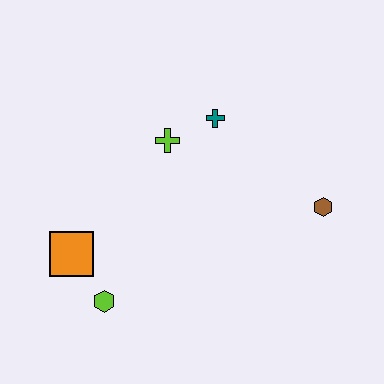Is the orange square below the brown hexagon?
Yes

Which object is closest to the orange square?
The lime hexagon is closest to the orange square.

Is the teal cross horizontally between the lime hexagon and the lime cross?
No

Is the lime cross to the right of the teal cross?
No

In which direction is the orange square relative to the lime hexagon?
The orange square is above the lime hexagon.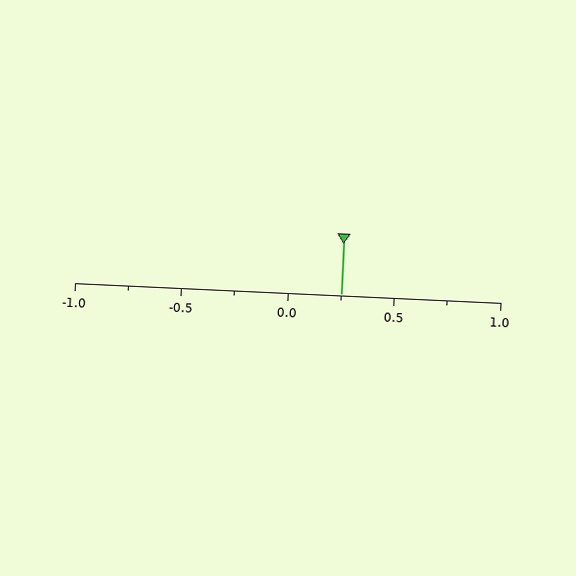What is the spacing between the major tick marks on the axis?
The major ticks are spaced 0.5 apart.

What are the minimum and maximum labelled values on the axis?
The axis runs from -1.0 to 1.0.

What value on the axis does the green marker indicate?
The marker indicates approximately 0.25.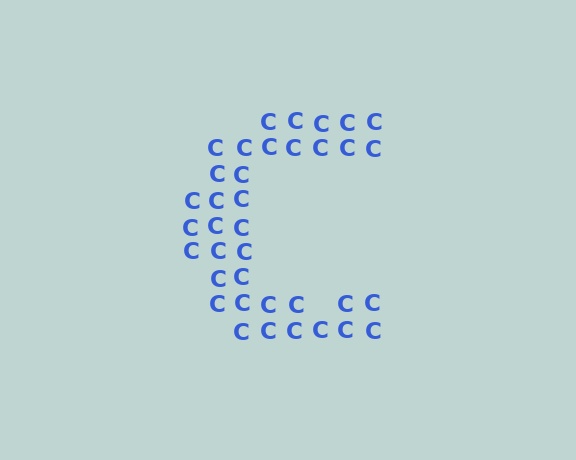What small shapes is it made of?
It is made of small letter C's.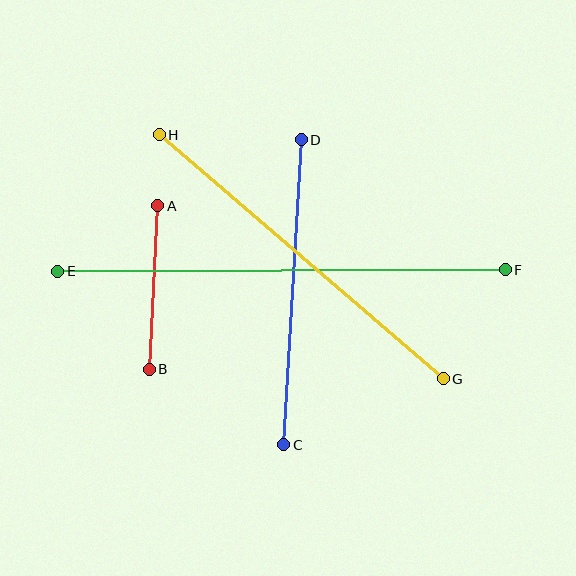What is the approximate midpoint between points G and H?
The midpoint is at approximately (301, 257) pixels.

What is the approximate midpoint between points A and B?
The midpoint is at approximately (153, 287) pixels.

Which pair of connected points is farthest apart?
Points E and F are farthest apart.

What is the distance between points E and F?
The distance is approximately 448 pixels.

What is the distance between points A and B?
The distance is approximately 164 pixels.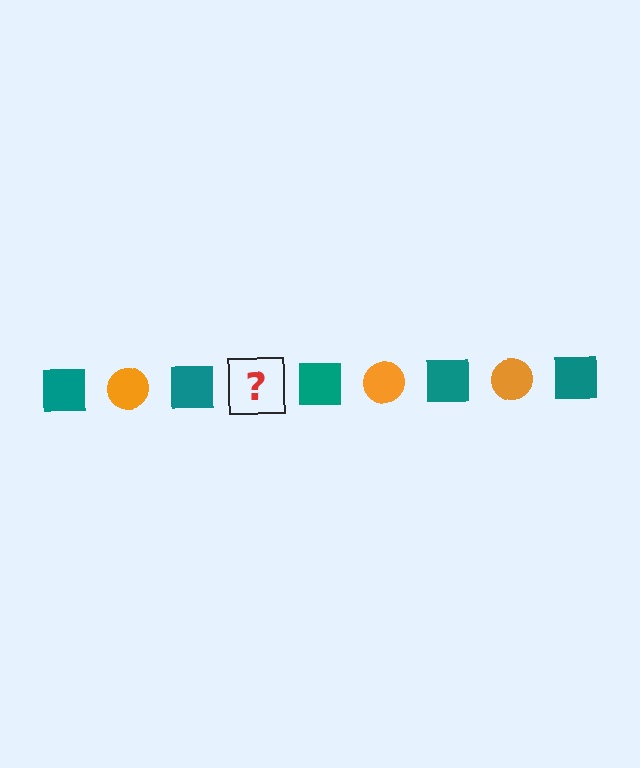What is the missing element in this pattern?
The missing element is an orange circle.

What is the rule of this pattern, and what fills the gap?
The rule is that the pattern alternates between teal square and orange circle. The gap should be filled with an orange circle.